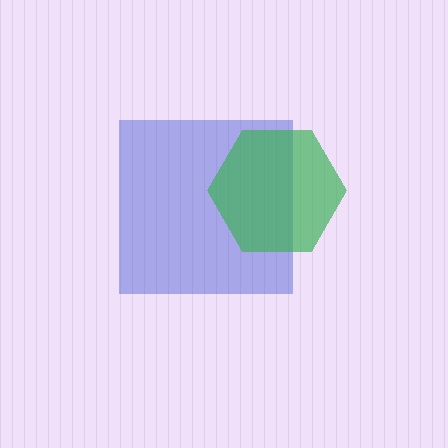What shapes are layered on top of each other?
The layered shapes are: a blue square, a green hexagon.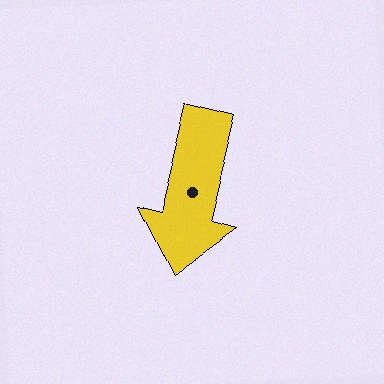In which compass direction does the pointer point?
South.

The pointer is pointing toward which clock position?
Roughly 6 o'clock.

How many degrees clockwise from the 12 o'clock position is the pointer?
Approximately 194 degrees.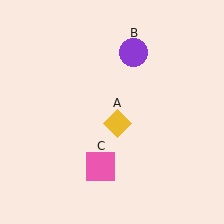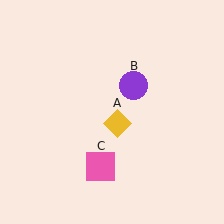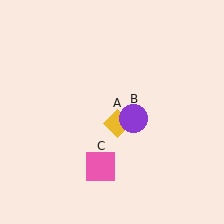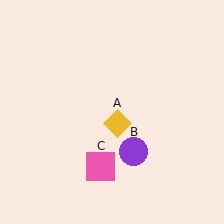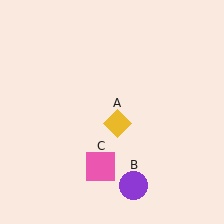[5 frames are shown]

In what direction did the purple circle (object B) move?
The purple circle (object B) moved down.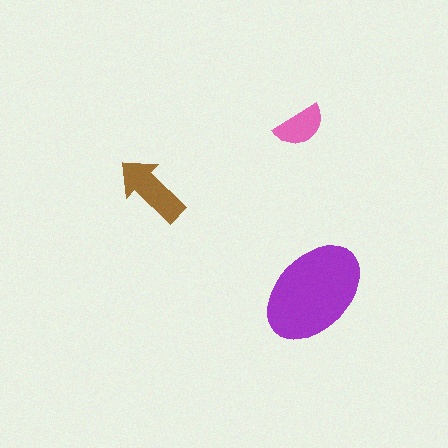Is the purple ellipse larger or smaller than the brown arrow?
Larger.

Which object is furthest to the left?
The brown arrow is leftmost.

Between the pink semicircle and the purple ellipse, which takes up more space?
The purple ellipse.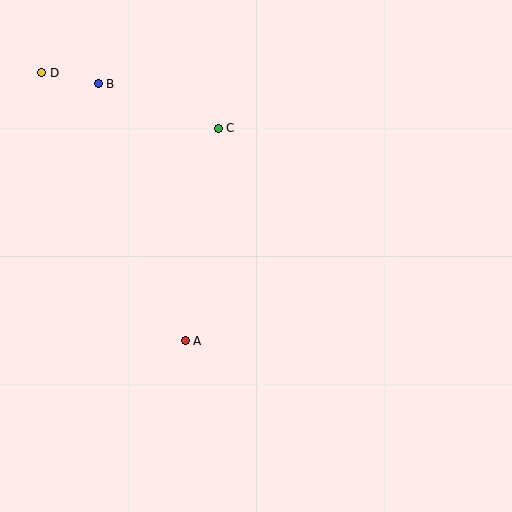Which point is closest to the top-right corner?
Point C is closest to the top-right corner.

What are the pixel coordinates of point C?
Point C is at (218, 128).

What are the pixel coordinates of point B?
Point B is at (98, 84).